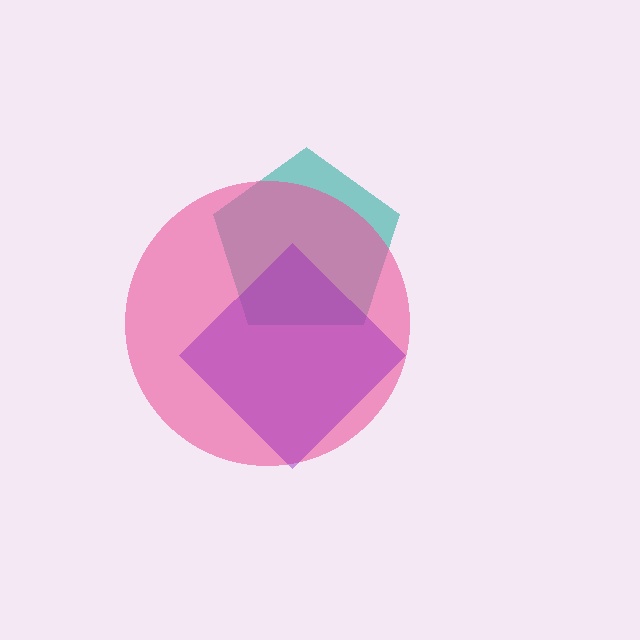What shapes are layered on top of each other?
The layered shapes are: a teal pentagon, a pink circle, a purple diamond.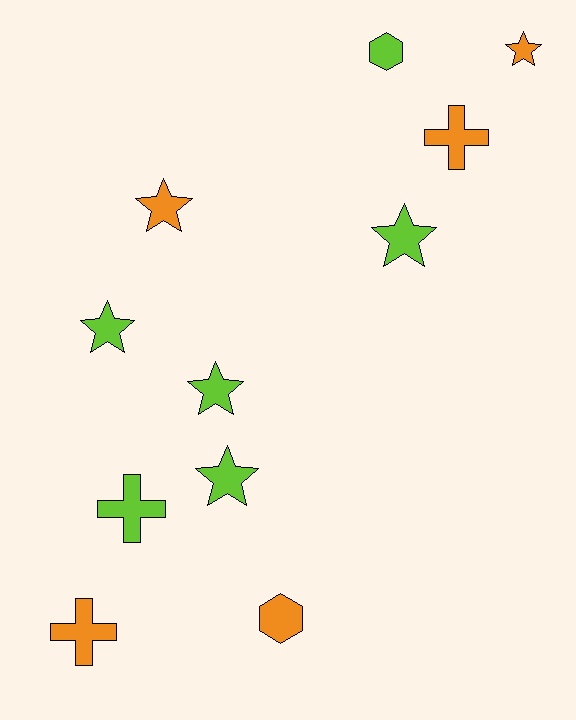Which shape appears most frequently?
Star, with 6 objects.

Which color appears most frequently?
Lime, with 6 objects.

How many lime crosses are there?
There is 1 lime cross.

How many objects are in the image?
There are 11 objects.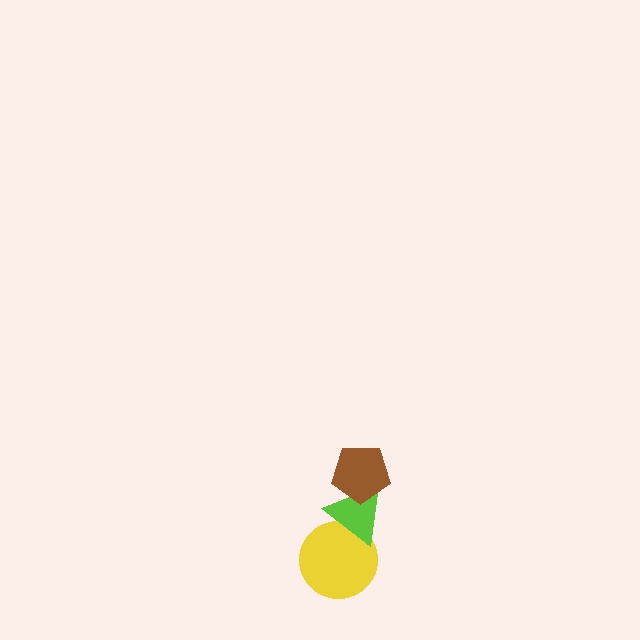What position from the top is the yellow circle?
The yellow circle is 3rd from the top.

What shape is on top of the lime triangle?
The brown pentagon is on top of the lime triangle.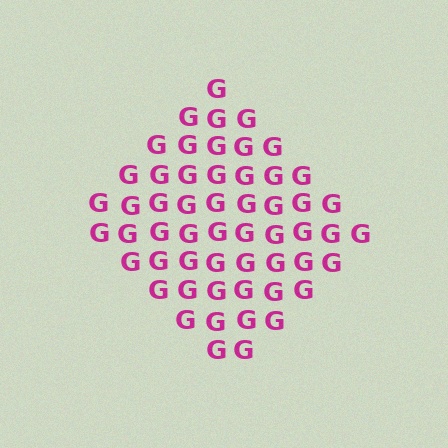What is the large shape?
The large shape is a diamond.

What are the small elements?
The small elements are letter G's.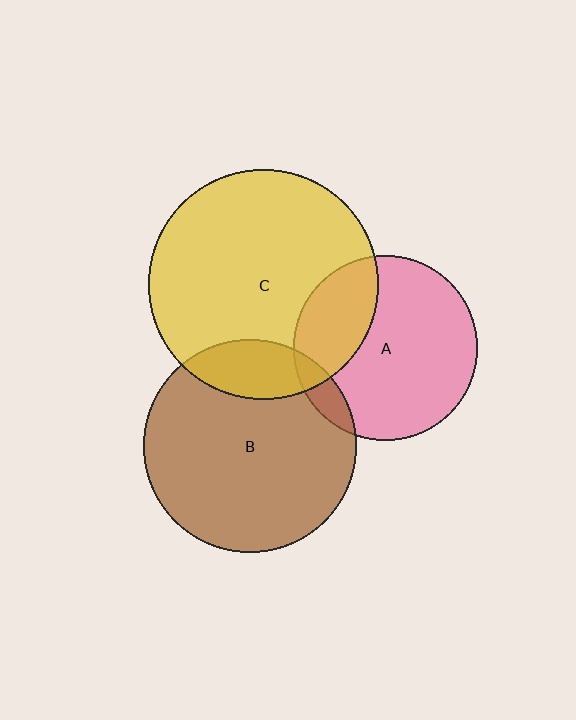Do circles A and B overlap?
Yes.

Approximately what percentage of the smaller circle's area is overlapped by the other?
Approximately 10%.